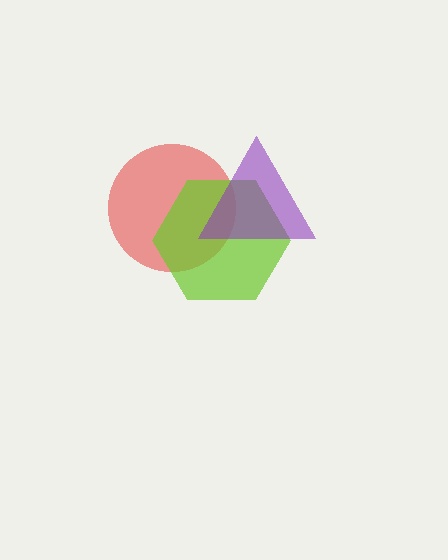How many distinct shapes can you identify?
There are 3 distinct shapes: a red circle, a lime hexagon, a purple triangle.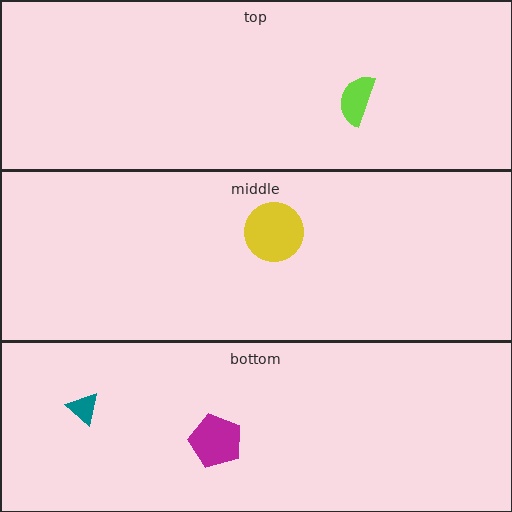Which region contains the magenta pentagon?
The bottom region.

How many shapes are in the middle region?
1.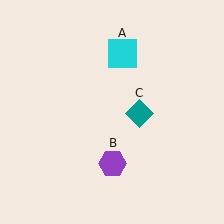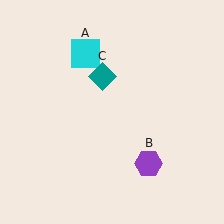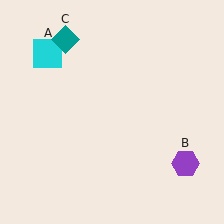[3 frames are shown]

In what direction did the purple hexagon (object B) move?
The purple hexagon (object B) moved right.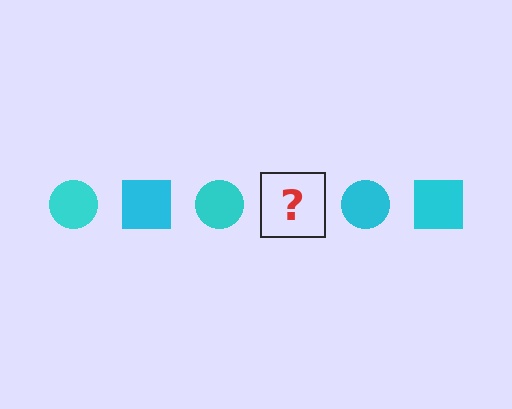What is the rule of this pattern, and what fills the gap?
The rule is that the pattern cycles through circle, square shapes in cyan. The gap should be filled with a cyan square.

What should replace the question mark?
The question mark should be replaced with a cyan square.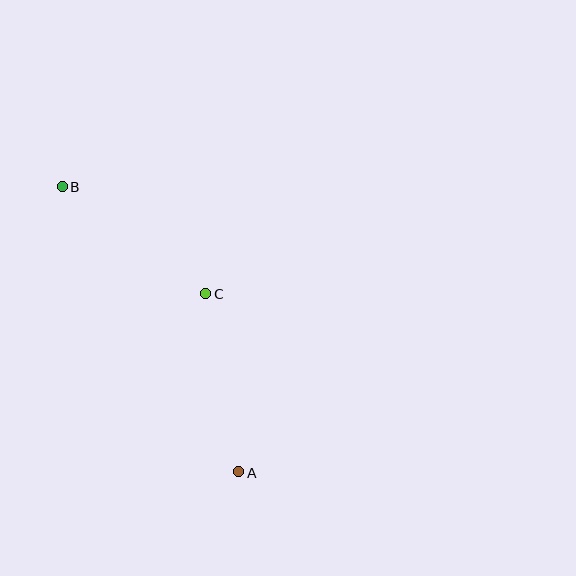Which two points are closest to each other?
Points B and C are closest to each other.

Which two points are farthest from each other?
Points A and B are farthest from each other.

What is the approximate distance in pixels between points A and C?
The distance between A and C is approximately 181 pixels.